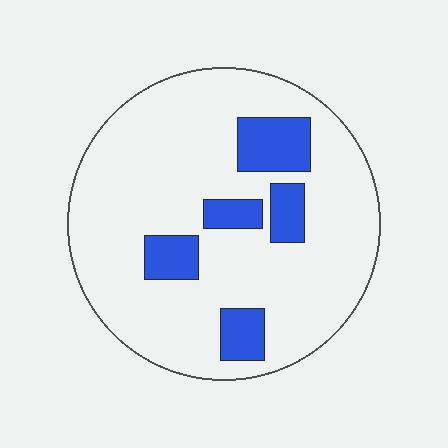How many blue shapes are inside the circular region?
5.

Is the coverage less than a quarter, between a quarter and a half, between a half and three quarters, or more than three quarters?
Less than a quarter.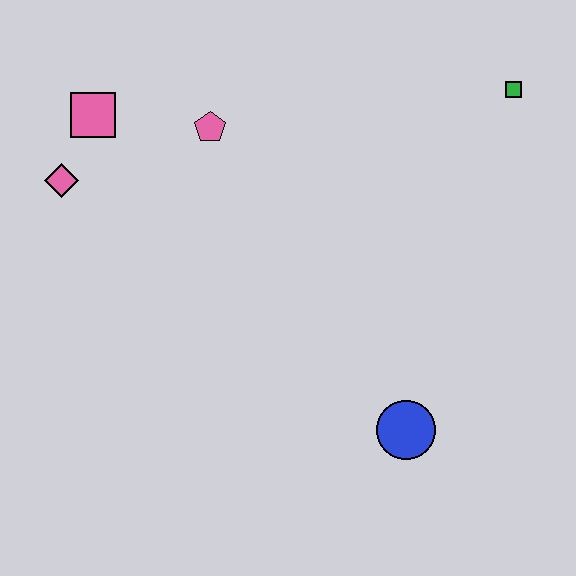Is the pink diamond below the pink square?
Yes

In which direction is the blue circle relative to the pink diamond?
The blue circle is to the right of the pink diamond.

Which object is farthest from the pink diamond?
The green square is farthest from the pink diamond.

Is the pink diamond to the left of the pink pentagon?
Yes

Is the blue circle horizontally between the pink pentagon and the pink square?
No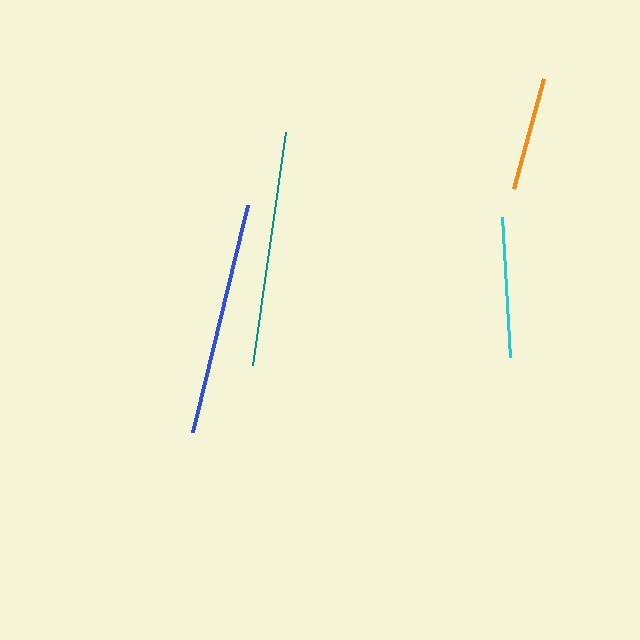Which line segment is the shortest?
The orange line is the shortest at approximately 114 pixels.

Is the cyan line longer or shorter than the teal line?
The teal line is longer than the cyan line.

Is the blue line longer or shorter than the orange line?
The blue line is longer than the orange line.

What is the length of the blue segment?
The blue segment is approximately 234 pixels long.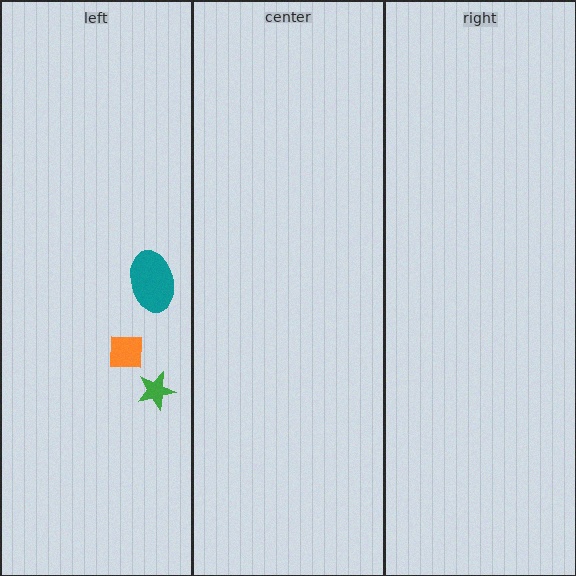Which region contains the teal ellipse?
The left region.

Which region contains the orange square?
The left region.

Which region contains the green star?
The left region.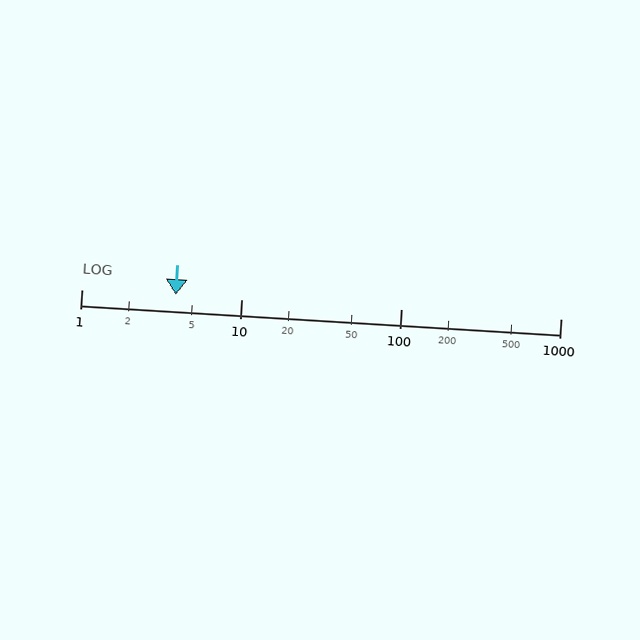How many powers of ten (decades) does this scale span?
The scale spans 3 decades, from 1 to 1000.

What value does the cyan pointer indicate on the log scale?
The pointer indicates approximately 3.9.